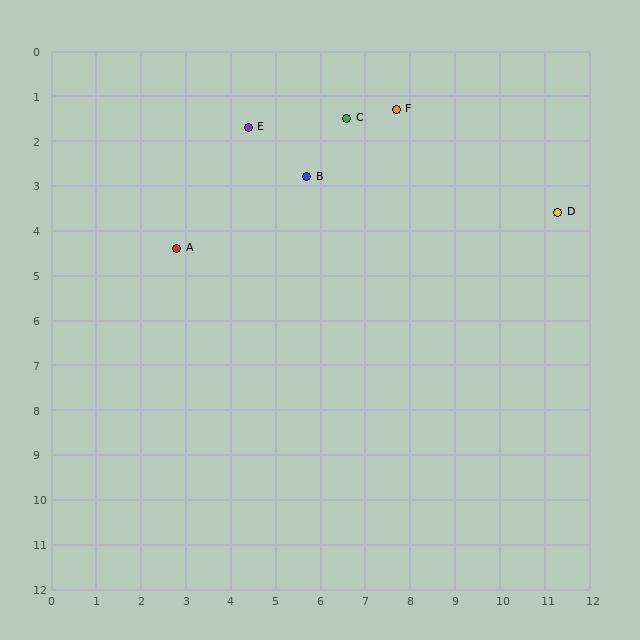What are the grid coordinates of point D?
Point D is at approximately (11.3, 3.6).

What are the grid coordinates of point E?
Point E is at approximately (4.4, 1.7).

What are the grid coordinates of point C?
Point C is at approximately (6.6, 1.5).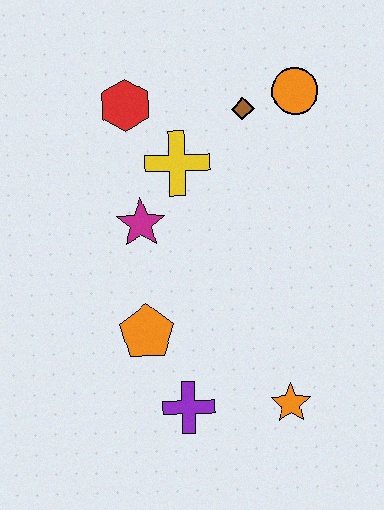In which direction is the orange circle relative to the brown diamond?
The orange circle is to the right of the brown diamond.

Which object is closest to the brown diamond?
The orange circle is closest to the brown diamond.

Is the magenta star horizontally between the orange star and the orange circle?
No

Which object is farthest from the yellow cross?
The orange star is farthest from the yellow cross.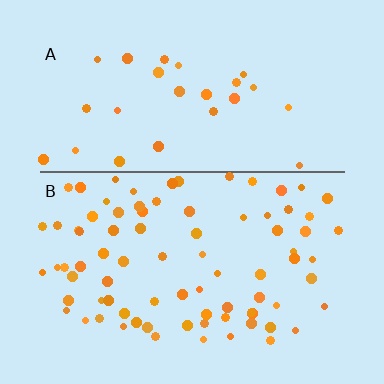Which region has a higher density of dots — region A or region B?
B (the bottom).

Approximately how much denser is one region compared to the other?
Approximately 3.0× — region B over region A.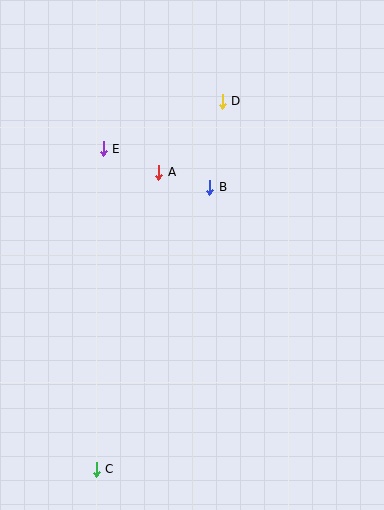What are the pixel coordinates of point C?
Point C is at (96, 469).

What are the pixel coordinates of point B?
Point B is at (210, 187).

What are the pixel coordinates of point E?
Point E is at (103, 149).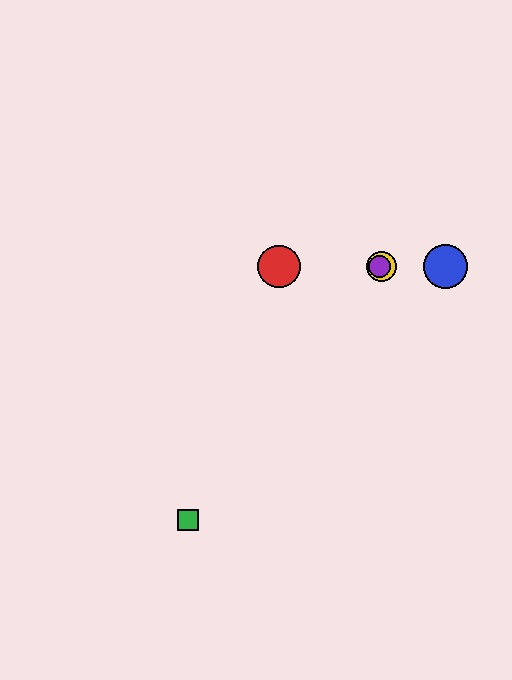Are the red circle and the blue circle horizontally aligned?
Yes, both are at y≈266.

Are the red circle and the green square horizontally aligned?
No, the red circle is at y≈266 and the green square is at y≈520.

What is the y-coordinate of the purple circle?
The purple circle is at y≈266.